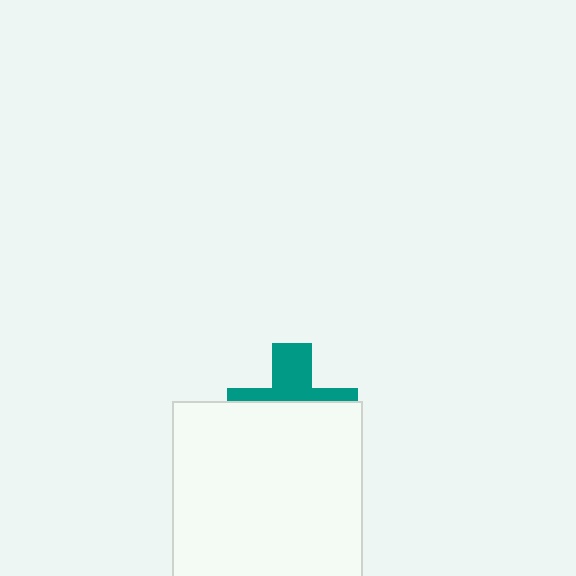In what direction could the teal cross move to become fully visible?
The teal cross could move up. That would shift it out from behind the white rectangle entirely.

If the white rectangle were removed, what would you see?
You would see the complete teal cross.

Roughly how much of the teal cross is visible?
A small part of it is visible (roughly 41%).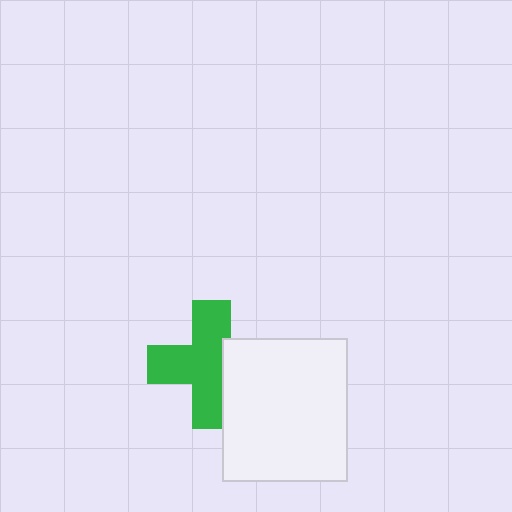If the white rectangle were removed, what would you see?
You would see the complete green cross.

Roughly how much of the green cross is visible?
Most of it is visible (roughly 70%).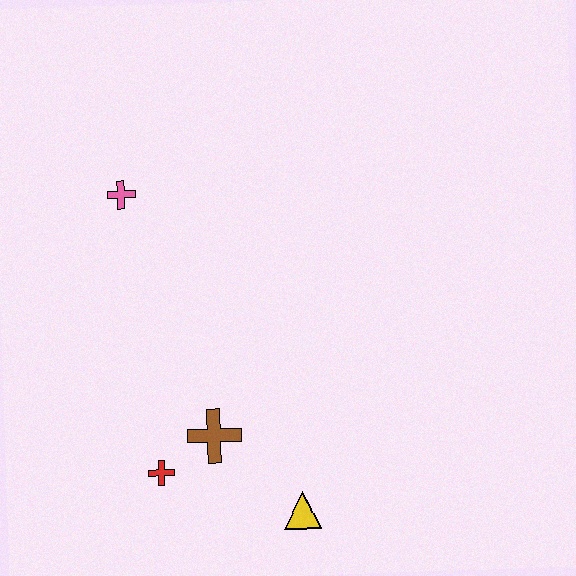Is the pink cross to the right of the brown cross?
No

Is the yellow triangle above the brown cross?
No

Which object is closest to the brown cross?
The red cross is closest to the brown cross.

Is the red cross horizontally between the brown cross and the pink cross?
Yes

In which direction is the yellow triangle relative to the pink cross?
The yellow triangle is below the pink cross.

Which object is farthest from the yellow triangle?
The pink cross is farthest from the yellow triangle.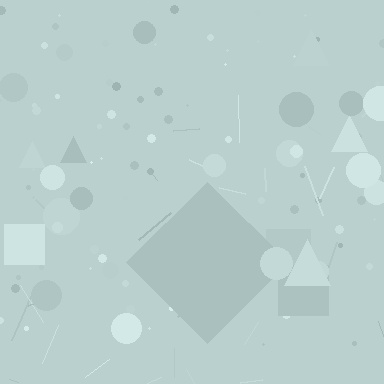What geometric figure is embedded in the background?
A diamond is embedded in the background.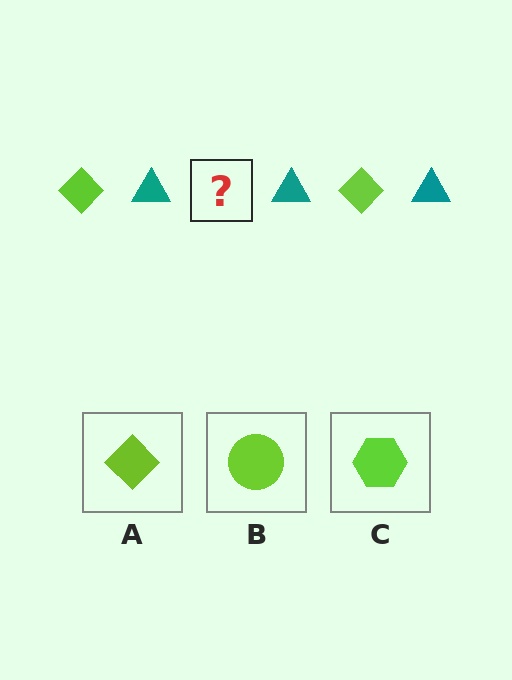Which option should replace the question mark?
Option A.